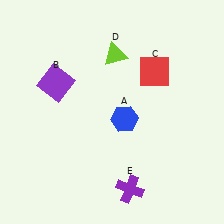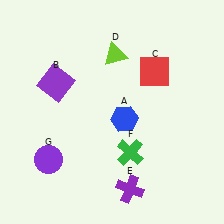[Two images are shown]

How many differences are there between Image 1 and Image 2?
There are 2 differences between the two images.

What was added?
A green cross (F), a purple circle (G) were added in Image 2.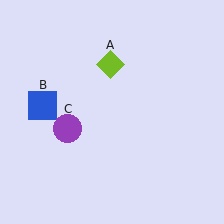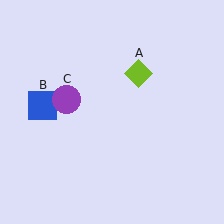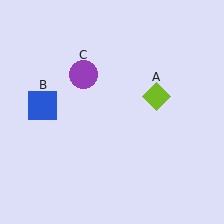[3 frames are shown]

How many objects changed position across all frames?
2 objects changed position: lime diamond (object A), purple circle (object C).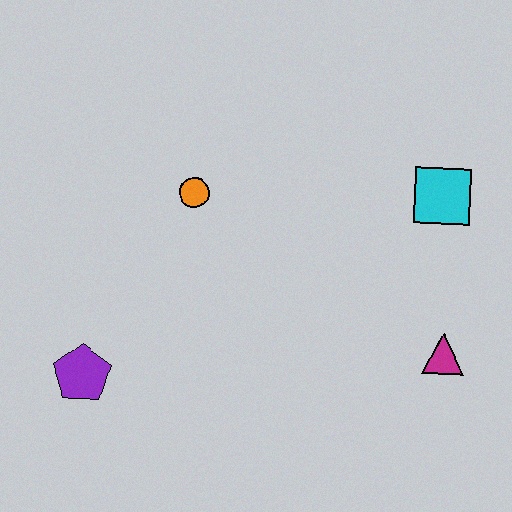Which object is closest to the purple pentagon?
The orange circle is closest to the purple pentagon.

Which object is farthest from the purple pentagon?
The cyan square is farthest from the purple pentagon.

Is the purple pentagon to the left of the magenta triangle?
Yes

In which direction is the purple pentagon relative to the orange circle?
The purple pentagon is below the orange circle.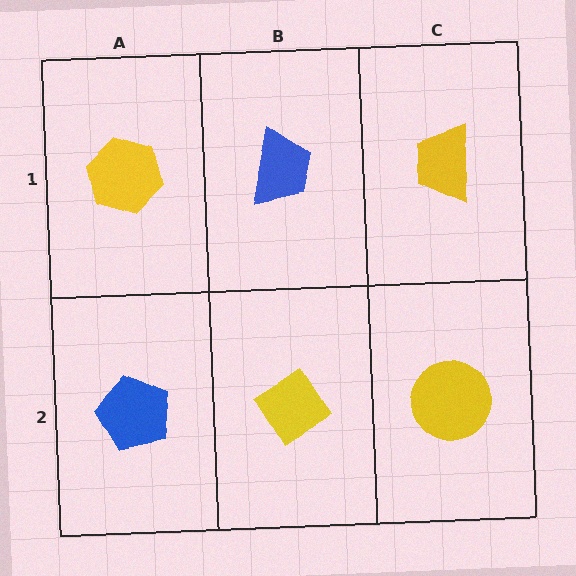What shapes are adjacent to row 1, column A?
A blue pentagon (row 2, column A), a blue trapezoid (row 1, column B).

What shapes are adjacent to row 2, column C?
A yellow trapezoid (row 1, column C), a yellow diamond (row 2, column B).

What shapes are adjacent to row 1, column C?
A yellow circle (row 2, column C), a blue trapezoid (row 1, column B).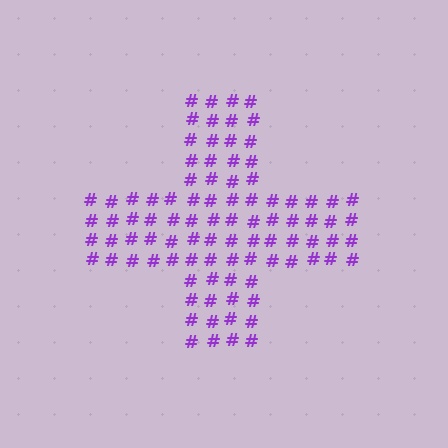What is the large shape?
The large shape is a cross.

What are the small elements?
The small elements are hash symbols.